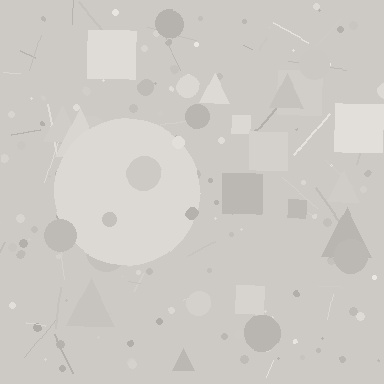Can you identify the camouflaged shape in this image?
The camouflaged shape is a circle.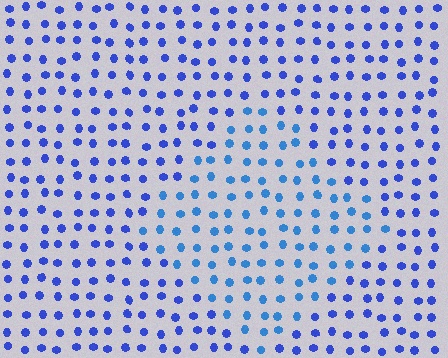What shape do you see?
I see a diamond.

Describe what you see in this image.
The image is filled with small blue elements in a uniform arrangement. A diamond-shaped region is visible where the elements are tinted to a slightly different hue, forming a subtle color boundary.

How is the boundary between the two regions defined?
The boundary is defined purely by a slight shift in hue (about 23 degrees). Spacing, size, and orientation are identical on both sides.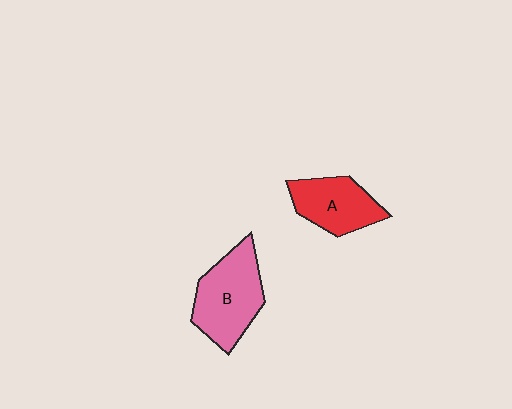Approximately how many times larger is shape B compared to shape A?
Approximately 1.3 times.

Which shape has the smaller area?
Shape A (red).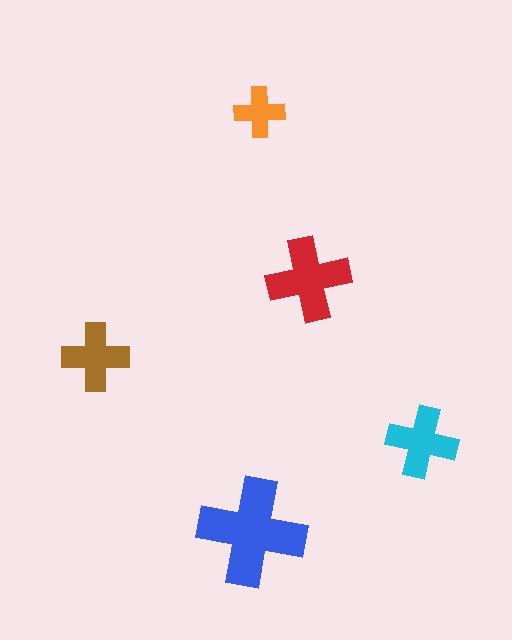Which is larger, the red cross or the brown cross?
The red one.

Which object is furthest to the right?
The cyan cross is rightmost.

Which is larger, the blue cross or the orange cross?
The blue one.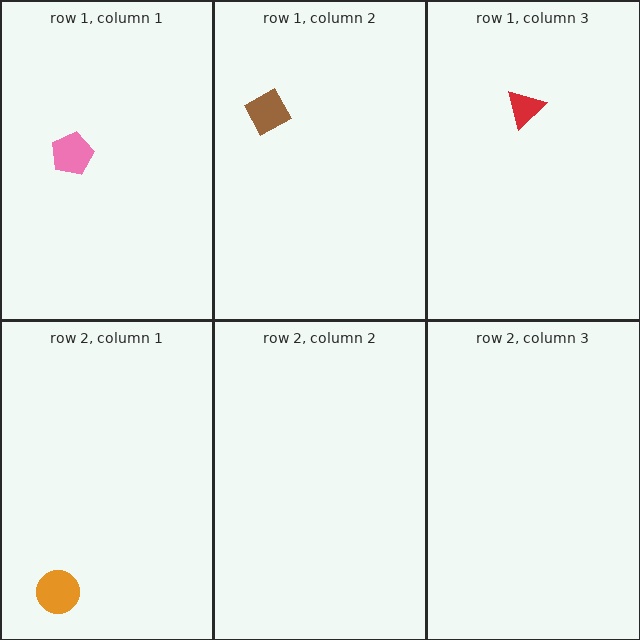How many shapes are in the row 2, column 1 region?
1.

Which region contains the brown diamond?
The row 1, column 2 region.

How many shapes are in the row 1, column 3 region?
1.